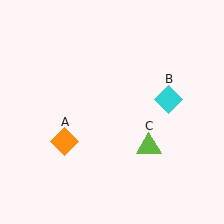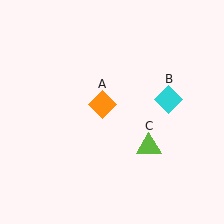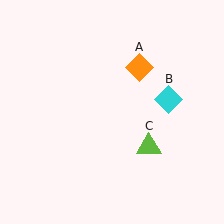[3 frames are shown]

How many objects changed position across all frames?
1 object changed position: orange diamond (object A).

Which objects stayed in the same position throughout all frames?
Cyan diamond (object B) and lime triangle (object C) remained stationary.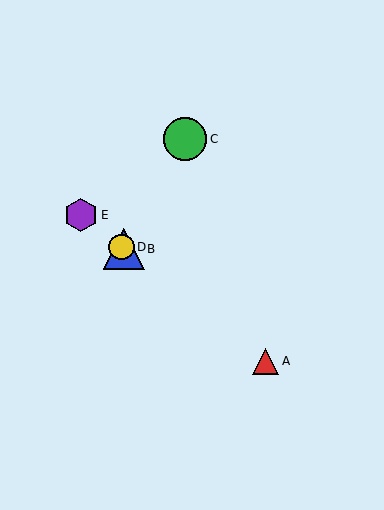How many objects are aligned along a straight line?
4 objects (A, B, D, E) are aligned along a straight line.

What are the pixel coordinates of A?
Object A is at (266, 361).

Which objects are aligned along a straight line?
Objects A, B, D, E are aligned along a straight line.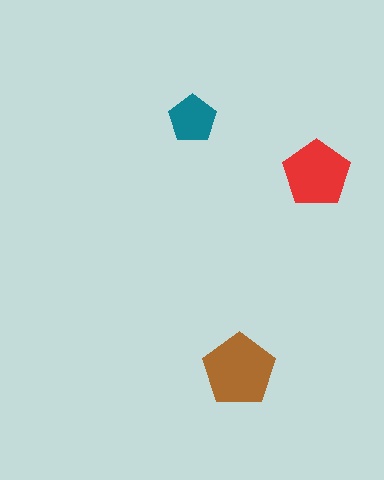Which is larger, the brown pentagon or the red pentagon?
The brown one.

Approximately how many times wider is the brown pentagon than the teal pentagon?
About 1.5 times wider.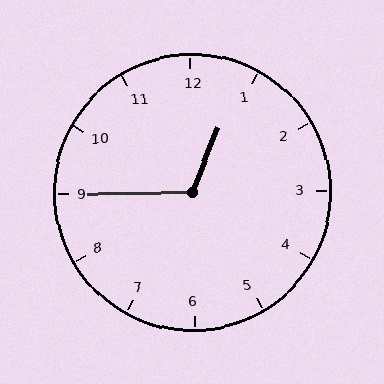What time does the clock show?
12:45.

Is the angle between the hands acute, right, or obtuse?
It is obtuse.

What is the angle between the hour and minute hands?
Approximately 112 degrees.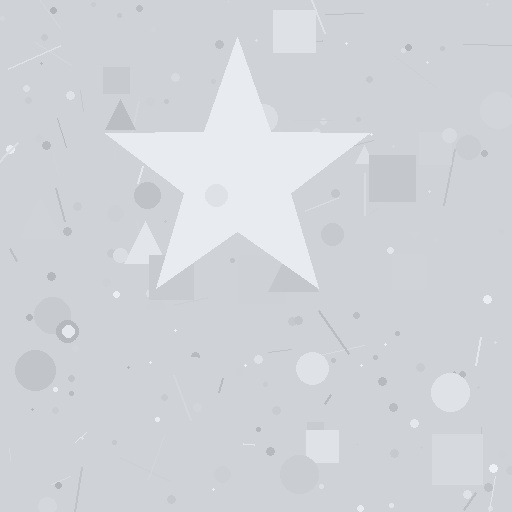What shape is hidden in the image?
A star is hidden in the image.